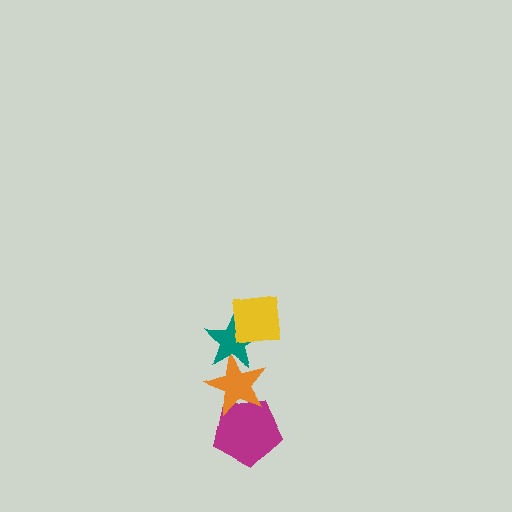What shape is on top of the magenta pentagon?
The orange star is on top of the magenta pentagon.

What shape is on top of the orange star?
The teal star is on top of the orange star.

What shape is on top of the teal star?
The yellow square is on top of the teal star.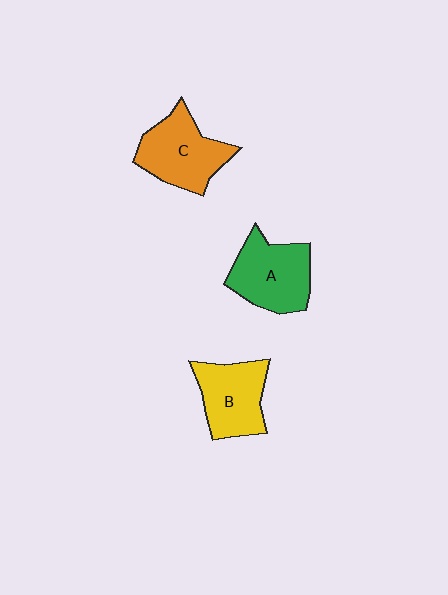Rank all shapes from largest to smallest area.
From largest to smallest: A (green), C (orange), B (yellow).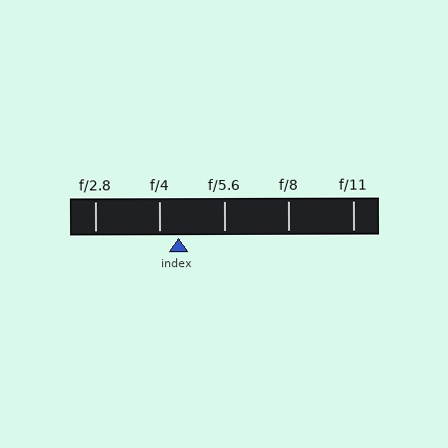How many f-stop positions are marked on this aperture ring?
There are 5 f-stop positions marked.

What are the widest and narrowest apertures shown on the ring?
The widest aperture shown is f/2.8 and the narrowest is f/11.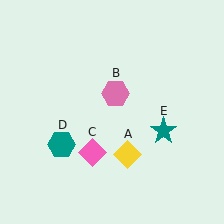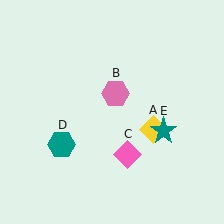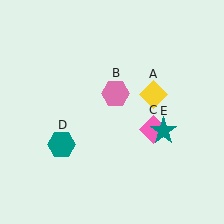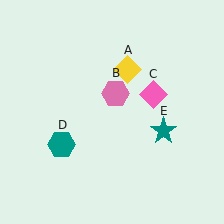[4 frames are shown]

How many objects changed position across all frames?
2 objects changed position: yellow diamond (object A), pink diamond (object C).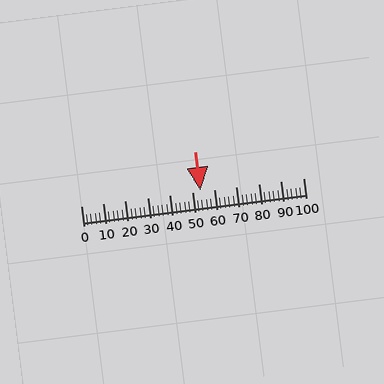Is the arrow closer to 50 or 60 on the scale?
The arrow is closer to 50.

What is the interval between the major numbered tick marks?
The major tick marks are spaced 10 units apart.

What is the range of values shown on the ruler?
The ruler shows values from 0 to 100.